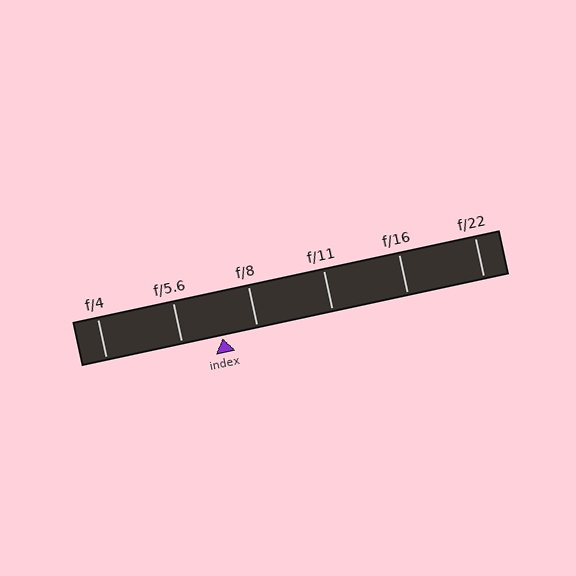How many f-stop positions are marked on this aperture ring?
There are 6 f-stop positions marked.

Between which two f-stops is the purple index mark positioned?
The index mark is between f/5.6 and f/8.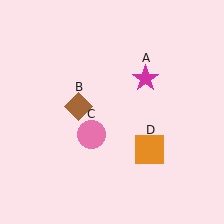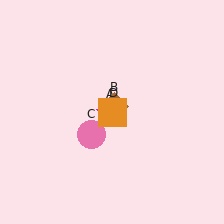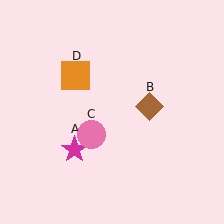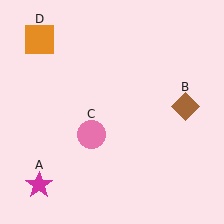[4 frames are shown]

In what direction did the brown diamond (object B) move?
The brown diamond (object B) moved right.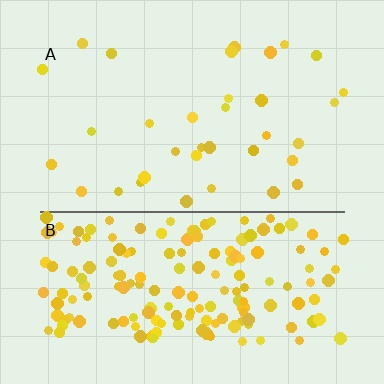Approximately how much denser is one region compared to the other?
Approximately 4.9× — region B over region A.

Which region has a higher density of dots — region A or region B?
B (the bottom).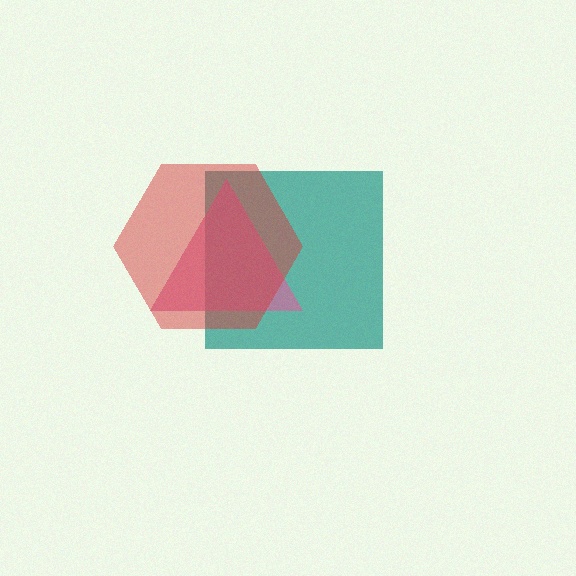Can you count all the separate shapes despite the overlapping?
Yes, there are 3 separate shapes.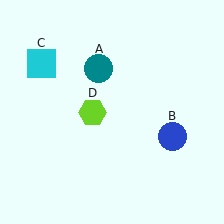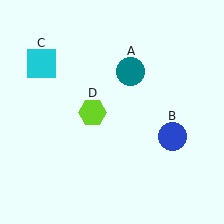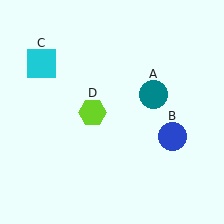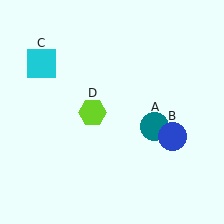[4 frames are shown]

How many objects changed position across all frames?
1 object changed position: teal circle (object A).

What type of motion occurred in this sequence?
The teal circle (object A) rotated clockwise around the center of the scene.